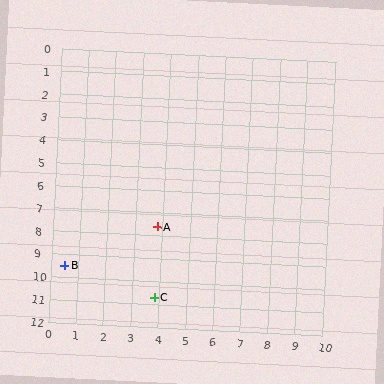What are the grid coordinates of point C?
Point C is at approximately (3.8, 10.7).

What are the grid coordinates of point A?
Point A is at approximately (3.8, 7.6).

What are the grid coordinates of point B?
Point B is at approximately (0.5, 9.5).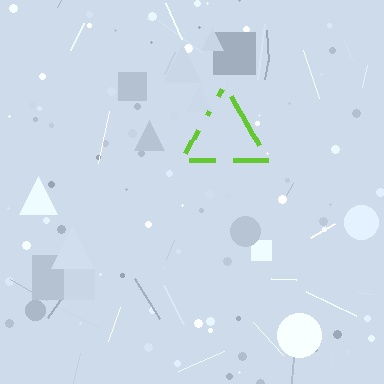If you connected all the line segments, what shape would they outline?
They would outline a triangle.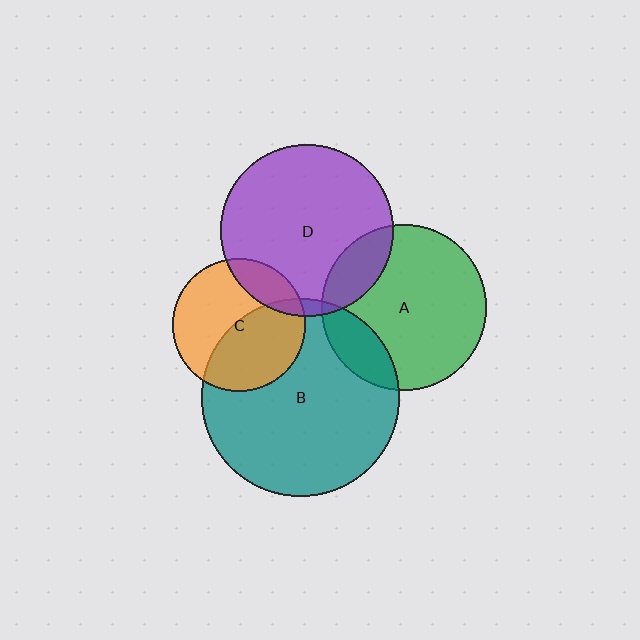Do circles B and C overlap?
Yes.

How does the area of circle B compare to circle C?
Approximately 2.2 times.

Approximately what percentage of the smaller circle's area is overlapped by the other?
Approximately 45%.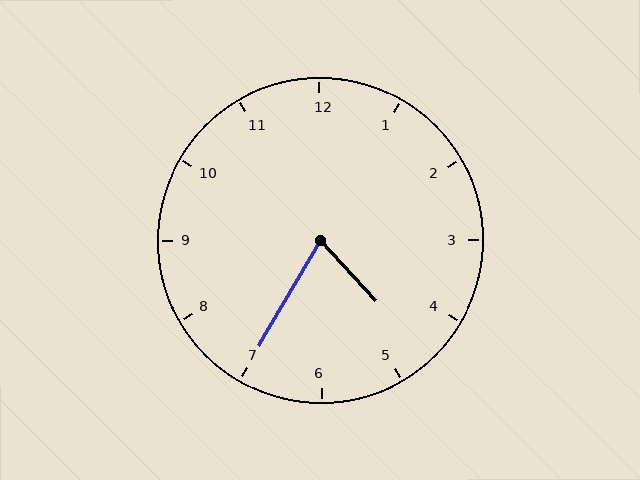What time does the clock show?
4:35.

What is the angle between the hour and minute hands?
Approximately 72 degrees.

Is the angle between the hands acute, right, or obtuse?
It is acute.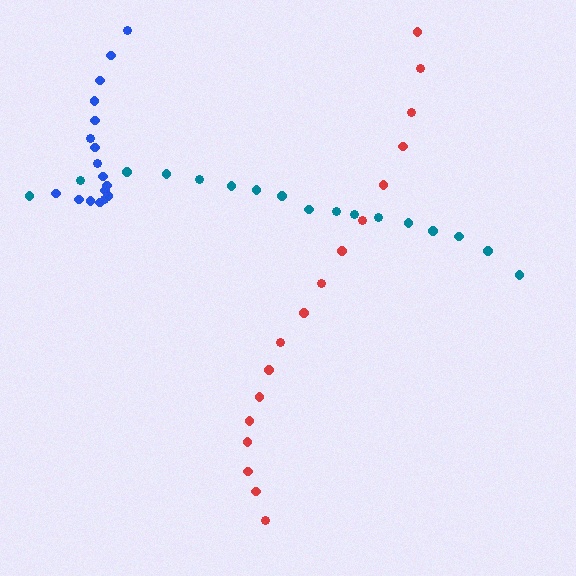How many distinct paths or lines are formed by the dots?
There are 3 distinct paths.